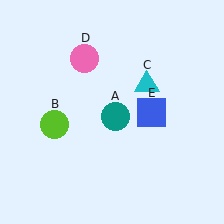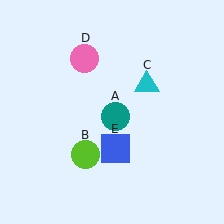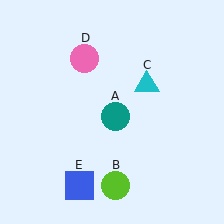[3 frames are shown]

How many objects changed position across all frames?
2 objects changed position: lime circle (object B), blue square (object E).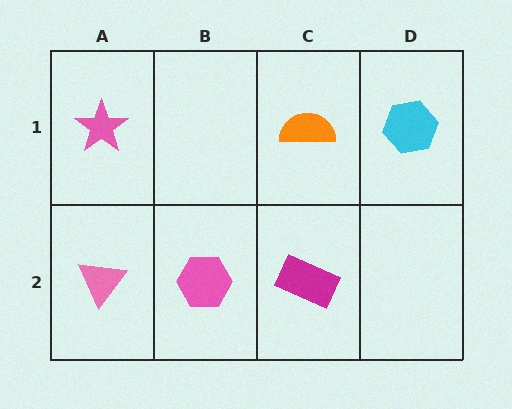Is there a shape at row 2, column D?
No, that cell is empty.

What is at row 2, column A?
A pink triangle.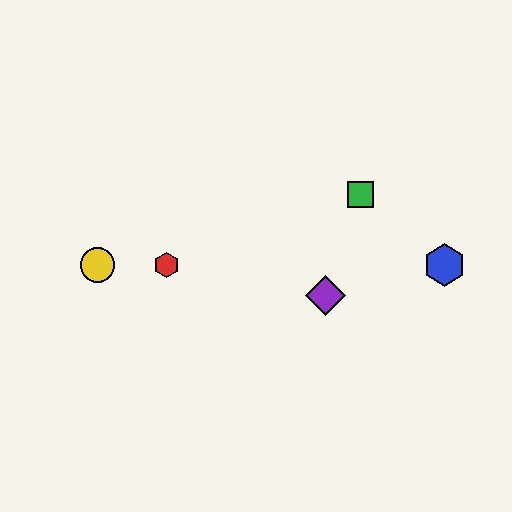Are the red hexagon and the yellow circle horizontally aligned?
Yes, both are at y≈265.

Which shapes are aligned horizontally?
The red hexagon, the blue hexagon, the yellow circle are aligned horizontally.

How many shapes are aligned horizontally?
3 shapes (the red hexagon, the blue hexagon, the yellow circle) are aligned horizontally.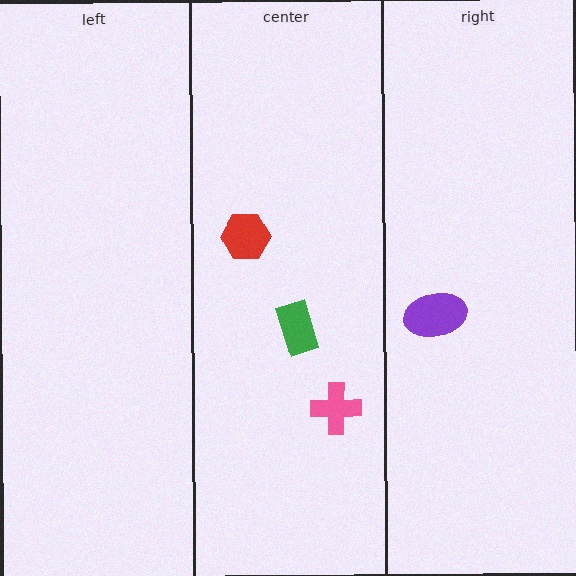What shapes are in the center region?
The green rectangle, the pink cross, the red hexagon.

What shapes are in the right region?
The purple ellipse.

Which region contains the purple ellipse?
The right region.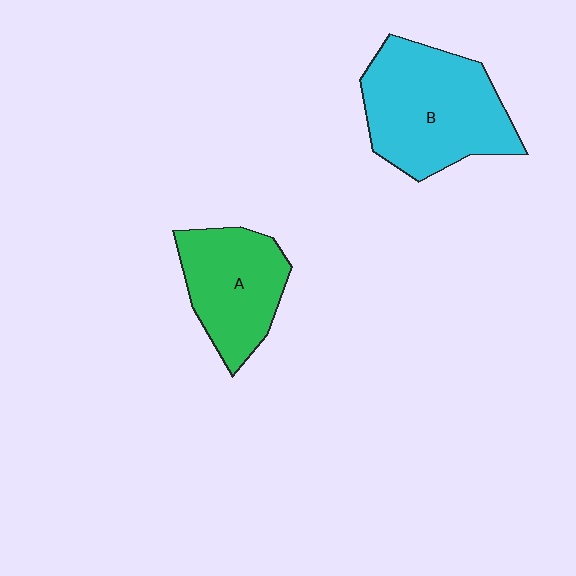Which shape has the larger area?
Shape B (cyan).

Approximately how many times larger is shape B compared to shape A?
Approximately 1.4 times.